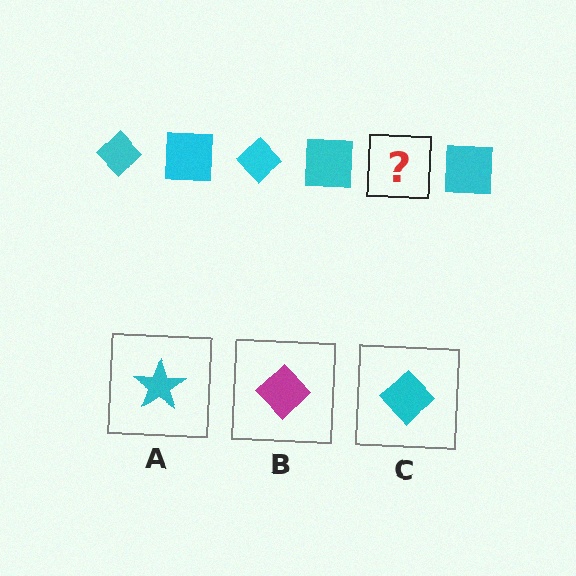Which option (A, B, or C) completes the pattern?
C.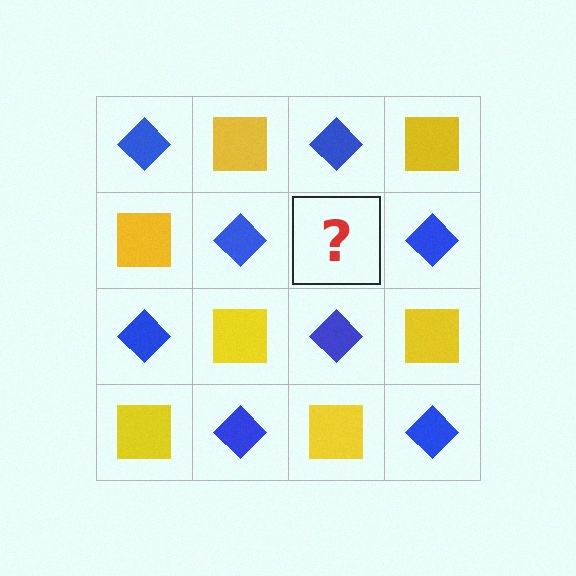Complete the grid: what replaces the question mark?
The question mark should be replaced with a yellow square.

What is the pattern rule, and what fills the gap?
The rule is that it alternates blue diamond and yellow square in a checkerboard pattern. The gap should be filled with a yellow square.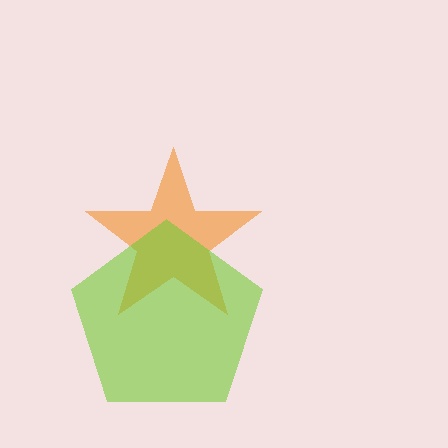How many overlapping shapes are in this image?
There are 2 overlapping shapes in the image.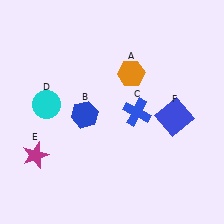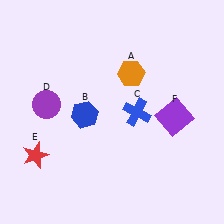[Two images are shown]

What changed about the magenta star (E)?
In Image 1, E is magenta. In Image 2, it changed to red.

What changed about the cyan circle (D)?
In Image 1, D is cyan. In Image 2, it changed to purple.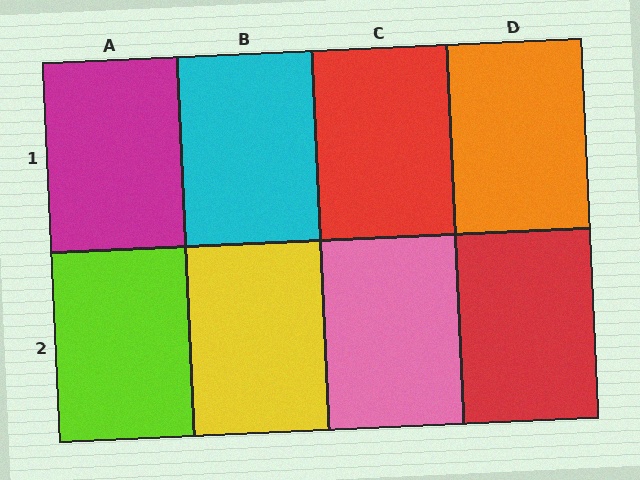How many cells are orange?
1 cell is orange.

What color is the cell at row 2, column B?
Yellow.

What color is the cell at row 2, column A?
Lime.